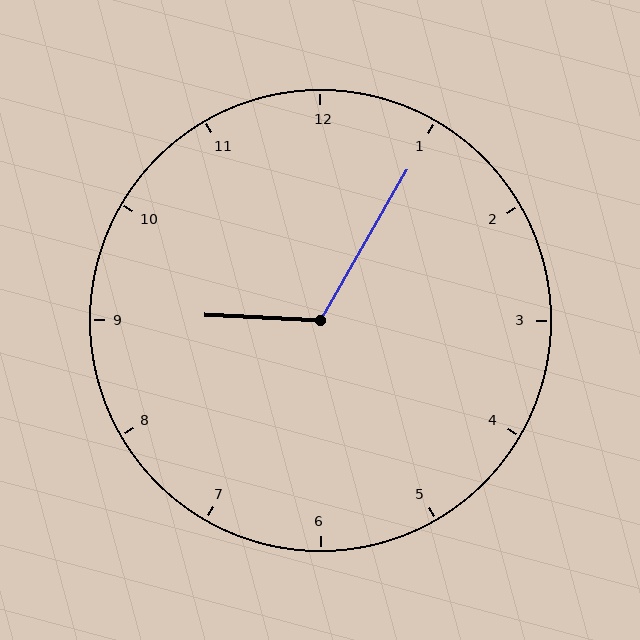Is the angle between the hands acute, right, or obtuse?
It is obtuse.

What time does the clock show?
9:05.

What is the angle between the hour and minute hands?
Approximately 118 degrees.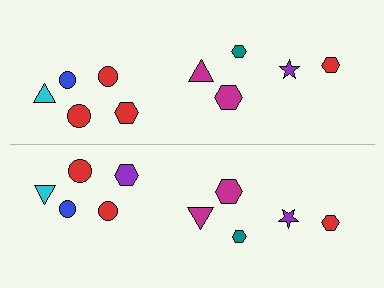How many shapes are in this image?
There are 20 shapes in this image.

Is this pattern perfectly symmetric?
No, the pattern is not perfectly symmetric. The purple hexagon on the bottom side breaks the symmetry — its mirror counterpart is red.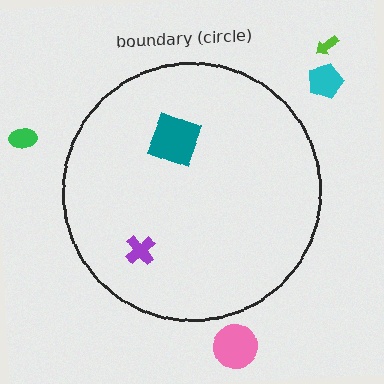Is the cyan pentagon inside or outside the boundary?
Outside.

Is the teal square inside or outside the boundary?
Inside.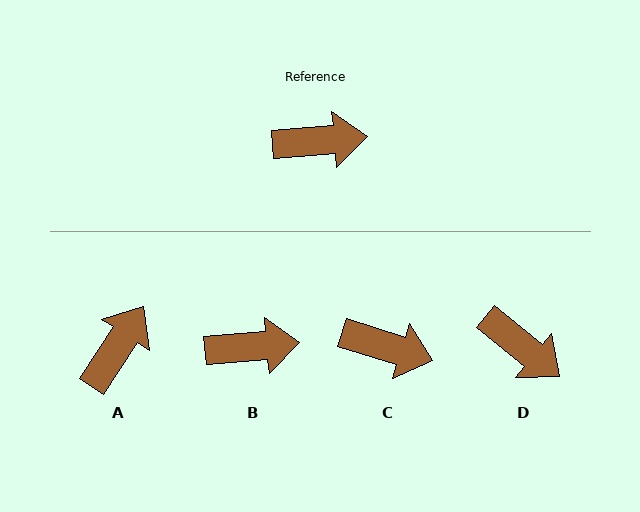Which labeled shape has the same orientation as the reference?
B.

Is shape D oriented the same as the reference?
No, it is off by about 44 degrees.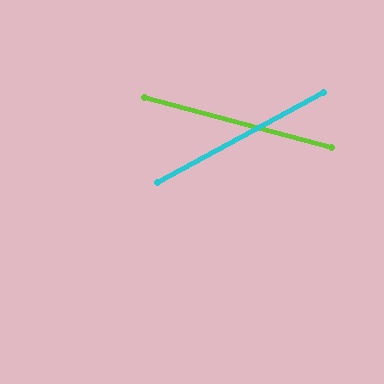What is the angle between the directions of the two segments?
Approximately 44 degrees.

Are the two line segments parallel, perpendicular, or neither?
Neither parallel nor perpendicular — they differ by about 44°.